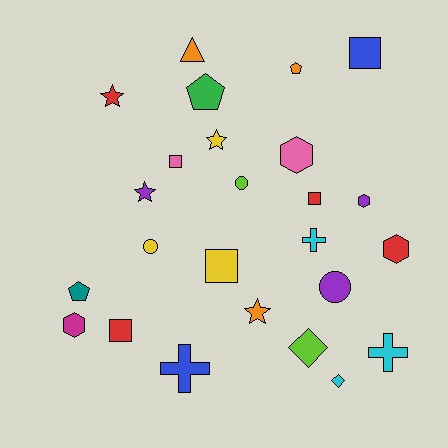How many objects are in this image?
There are 25 objects.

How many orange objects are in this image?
There are 3 orange objects.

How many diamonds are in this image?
There are 2 diamonds.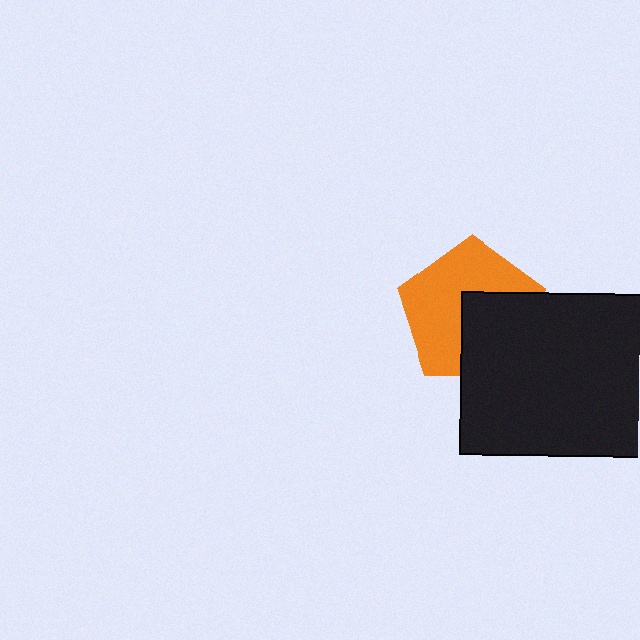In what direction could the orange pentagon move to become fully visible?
The orange pentagon could move toward the upper-left. That would shift it out from behind the black rectangle entirely.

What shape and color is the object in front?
The object in front is a black rectangle.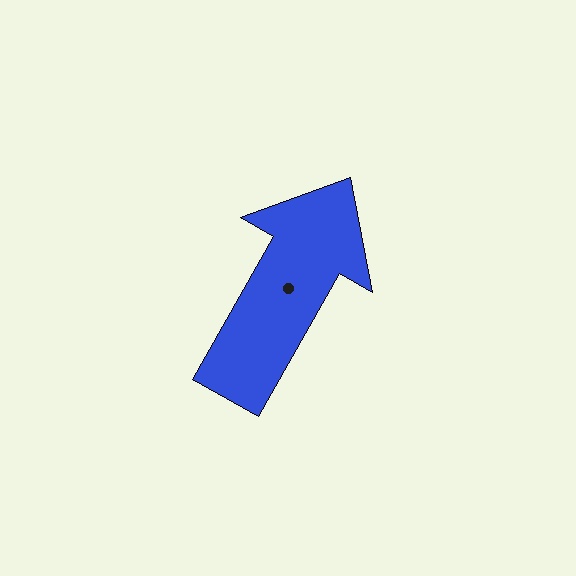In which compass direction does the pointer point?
Northeast.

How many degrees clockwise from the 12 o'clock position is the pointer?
Approximately 30 degrees.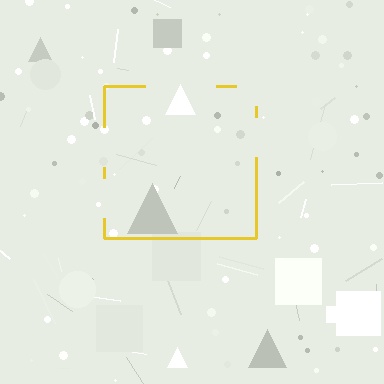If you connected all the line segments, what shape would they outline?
They would outline a square.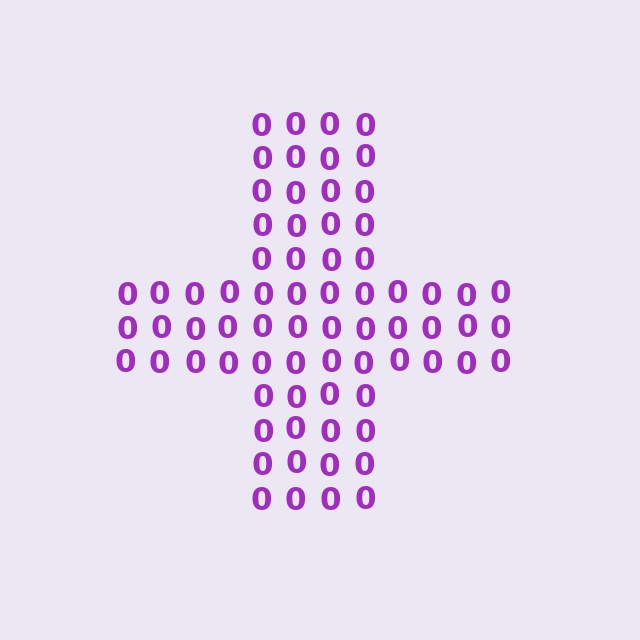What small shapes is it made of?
It is made of small digit 0's.